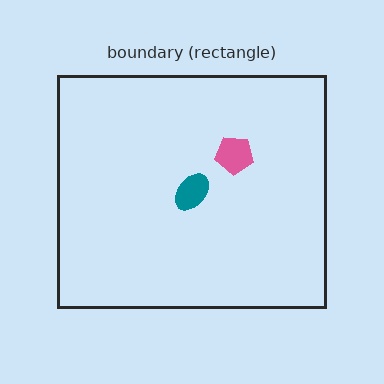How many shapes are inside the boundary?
2 inside, 0 outside.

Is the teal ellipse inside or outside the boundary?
Inside.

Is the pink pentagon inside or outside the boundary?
Inside.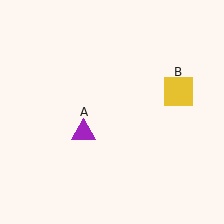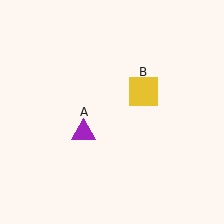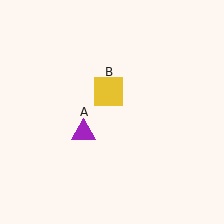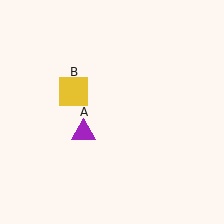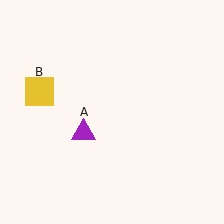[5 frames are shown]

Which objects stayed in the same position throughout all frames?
Purple triangle (object A) remained stationary.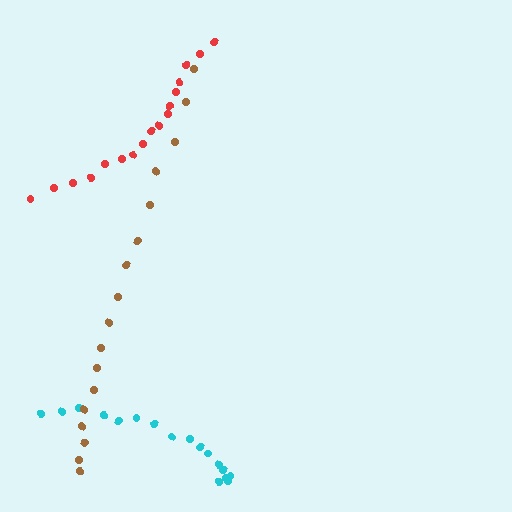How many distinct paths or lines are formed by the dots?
There are 3 distinct paths.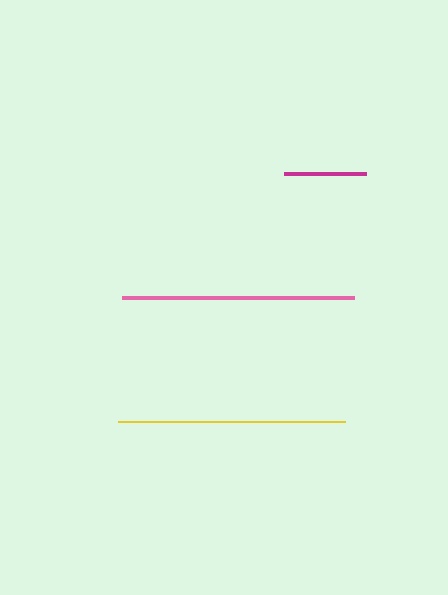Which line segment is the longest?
The pink line is the longest at approximately 232 pixels.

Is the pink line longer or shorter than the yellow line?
The pink line is longer than the yellow line.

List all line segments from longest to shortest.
From longest to shortest: pink, yellow, magenta.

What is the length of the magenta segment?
The magenta segment is approximately 82 pixels long.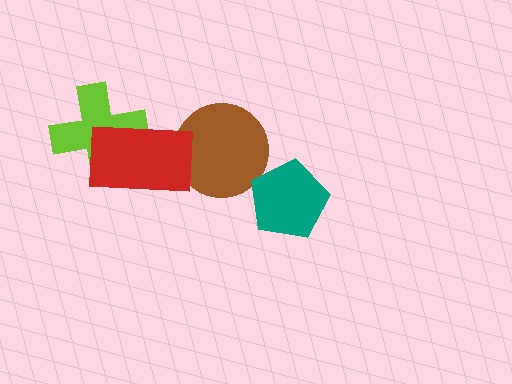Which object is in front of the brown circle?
The red rectangle is in front of the brown circle.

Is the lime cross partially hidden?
Yes, it is partially covered by another shape.